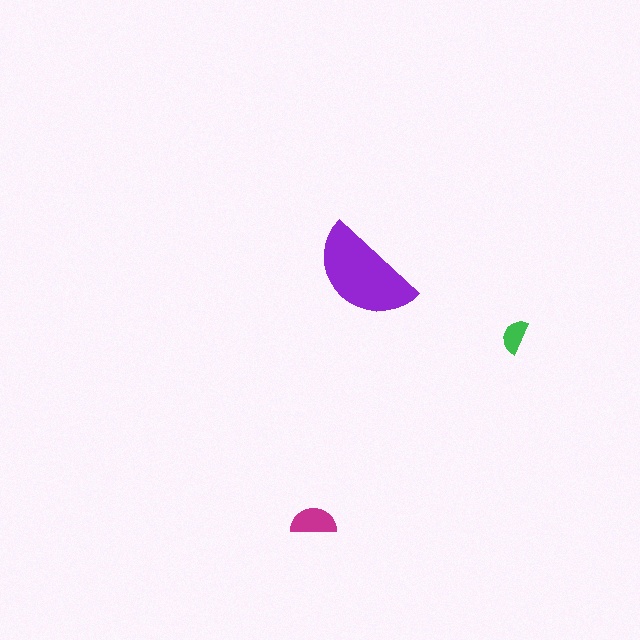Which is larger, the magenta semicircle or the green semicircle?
The magenta one.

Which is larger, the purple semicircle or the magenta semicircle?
The purple one.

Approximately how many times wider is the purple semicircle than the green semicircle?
About 3 times wider.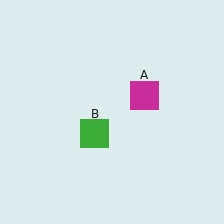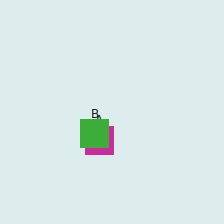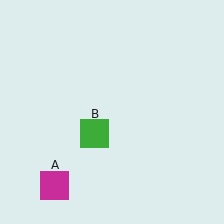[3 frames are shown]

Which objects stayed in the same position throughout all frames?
Green square (object B) remained stationary.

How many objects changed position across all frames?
1 object changed position: magenta square (object A).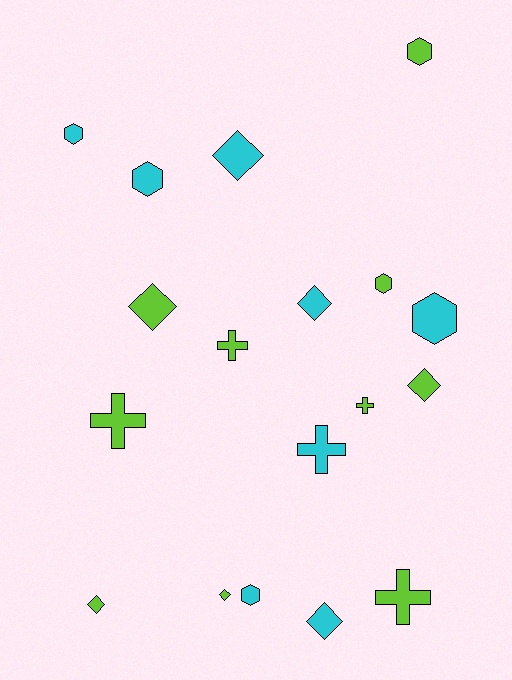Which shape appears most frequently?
Diamond, with 7 objects.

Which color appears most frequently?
Lime, with 10 objects.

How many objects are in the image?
There are 18 objects.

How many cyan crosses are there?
There is 1 cyan cross.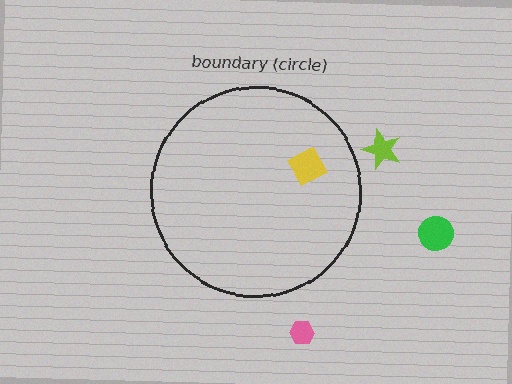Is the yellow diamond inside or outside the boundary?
Inside.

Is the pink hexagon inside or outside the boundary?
Outside.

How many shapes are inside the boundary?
1 inside, 3 outside.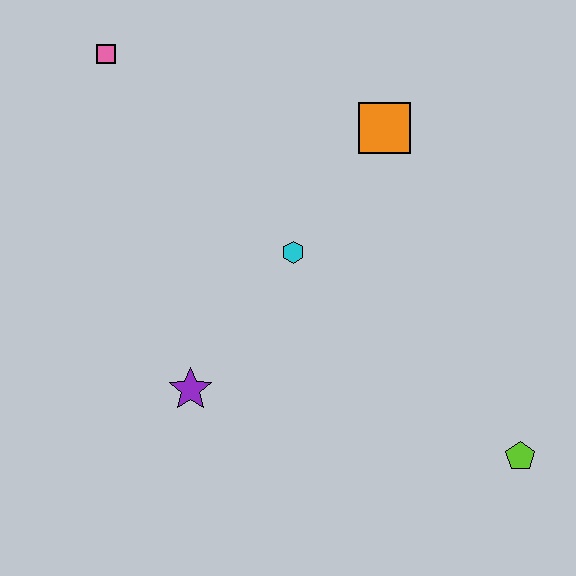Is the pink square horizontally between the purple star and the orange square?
No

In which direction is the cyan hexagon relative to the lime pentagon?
The cyan hexagon is to the left of the lime pentagon.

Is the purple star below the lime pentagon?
No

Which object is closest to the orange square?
The cyan hexagon is closest to the orange square.